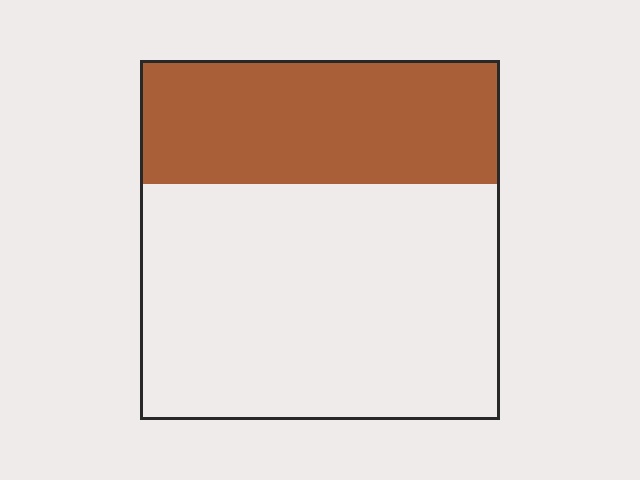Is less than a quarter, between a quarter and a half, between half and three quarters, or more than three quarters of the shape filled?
Between a quarter and a half.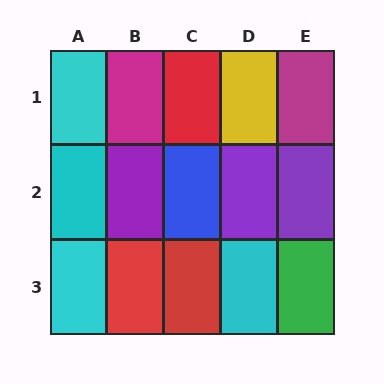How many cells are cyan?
4 cells are cyan.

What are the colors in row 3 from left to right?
Cyan, red, red, cyan, green.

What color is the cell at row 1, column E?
Magenta.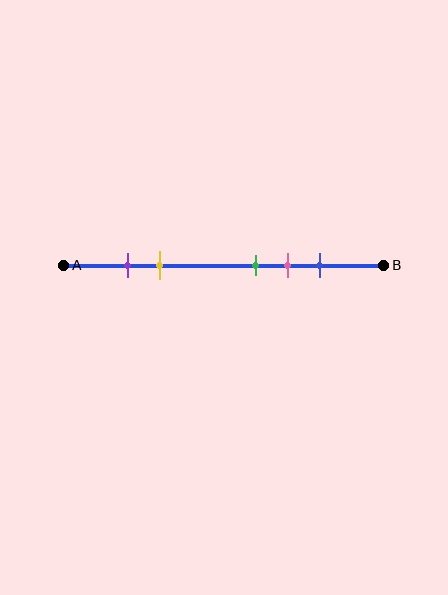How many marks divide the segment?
There are 5 marks dividing the segment.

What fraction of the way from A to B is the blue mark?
The blue mark is approximately 80% (0.8) of the way from A to B.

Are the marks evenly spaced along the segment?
No, the marks are not evenly spaced.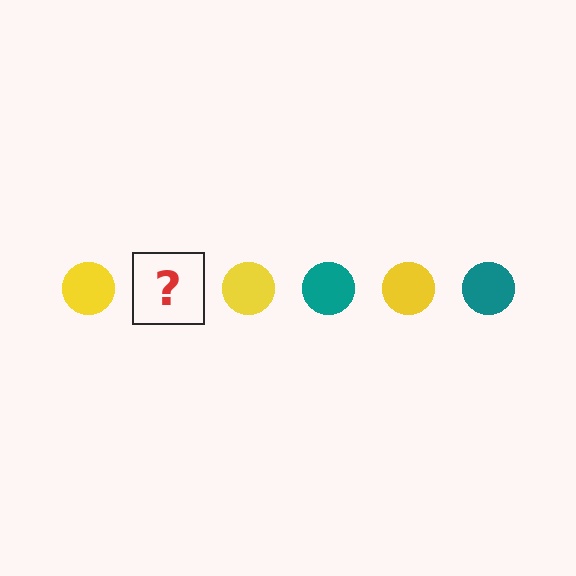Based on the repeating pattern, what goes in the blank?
The blank should be a teal circle.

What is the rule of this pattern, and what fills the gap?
The rule is that the pattern cycles through yellow, teal circles. The gap should be filled with a teal circle.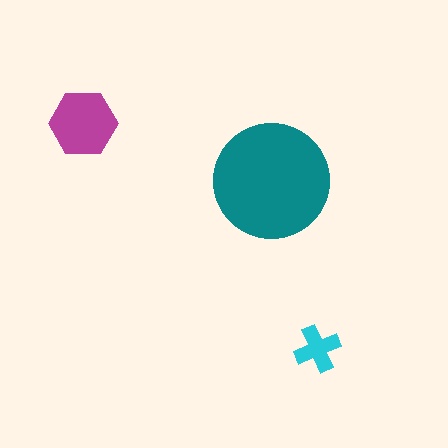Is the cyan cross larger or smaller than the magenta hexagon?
Smaller.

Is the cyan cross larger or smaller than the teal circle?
Smaller.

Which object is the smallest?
The cyan cross.